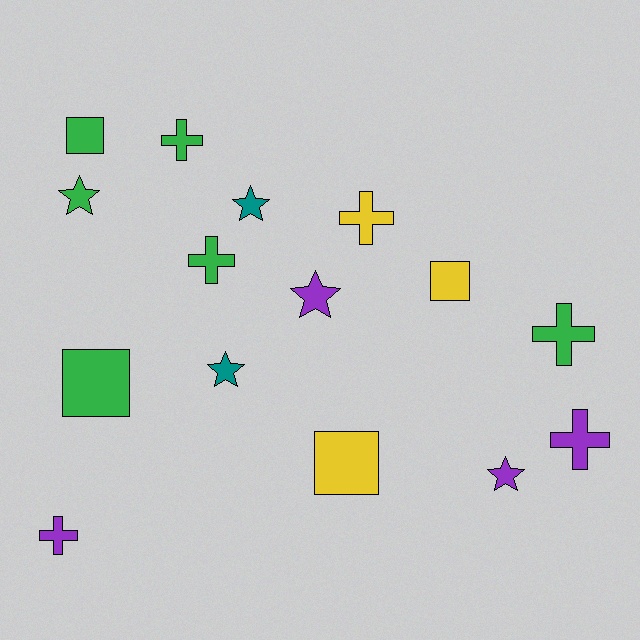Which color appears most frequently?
Green, with 6 objects.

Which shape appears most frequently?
Cross, with 6 objects.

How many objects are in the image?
There are 15 objects.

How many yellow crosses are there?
There is 1 yellow cross.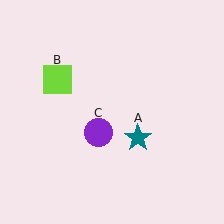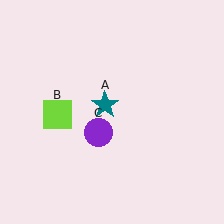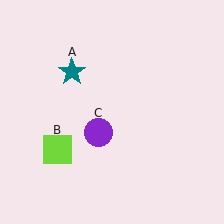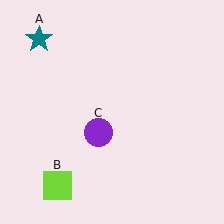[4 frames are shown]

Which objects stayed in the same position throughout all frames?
Purple circle (object C) remained stationary.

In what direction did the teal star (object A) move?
The teal star (object A) moved up and to the left.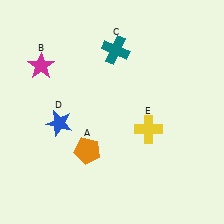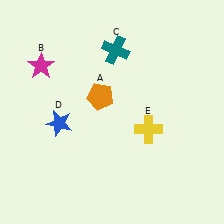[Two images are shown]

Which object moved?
The orange pentagon (A) moved up.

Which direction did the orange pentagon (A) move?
The orange pentagon (A) moved up.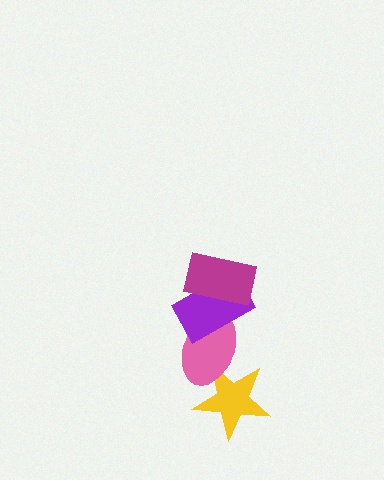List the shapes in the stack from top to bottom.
From top to bottom: the magenta rectangle, the purple rectangle, the pink ellipse, the yellow star.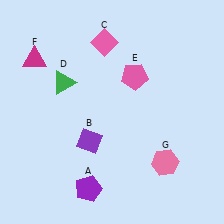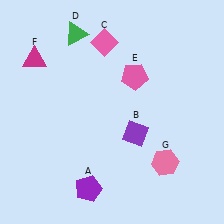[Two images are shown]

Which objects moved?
The objects that moved are: the purple diamond (B), the green triangle (D).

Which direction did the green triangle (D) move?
The green triangle (D) moved up.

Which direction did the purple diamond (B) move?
The purple diamond (B) moved right.